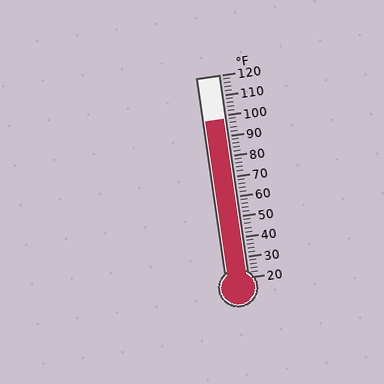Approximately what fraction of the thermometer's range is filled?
The thermometer is filled to approximately 80% of its range.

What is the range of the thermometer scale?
The thermometer scale ranges from 20°F to 120°F.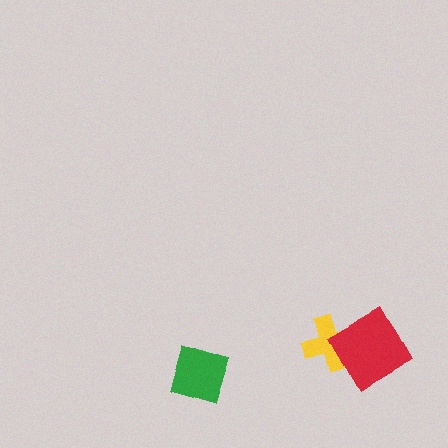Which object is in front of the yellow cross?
The red diamond is in front of the yellow cross.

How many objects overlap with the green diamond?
0 objects overlap with the green diamond.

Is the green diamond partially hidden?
No, no other shape covers it.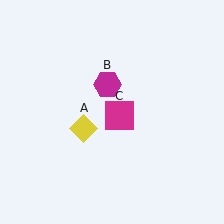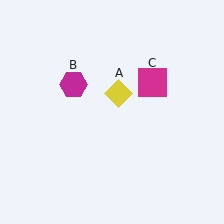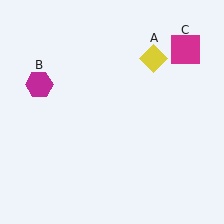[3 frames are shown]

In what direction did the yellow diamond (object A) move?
The yellow diamond (object A) moved up and to the right.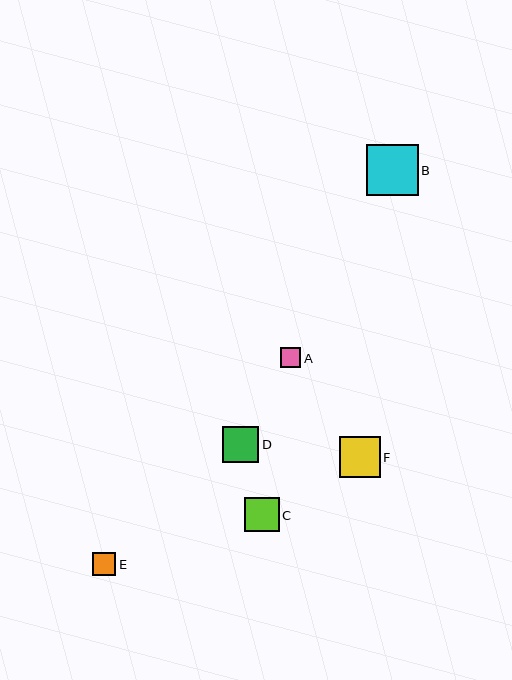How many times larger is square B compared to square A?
Square B is approximately 2.6 times the size of square A.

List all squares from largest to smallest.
From largest to smallest: B, F, D, C, E, A.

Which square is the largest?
Square B is the largest with a size of approximately 51 pixels.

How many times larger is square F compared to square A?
Square F is approximately 2.1 times the size of square A.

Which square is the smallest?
Square A is the smallest with a size of approximately 20 pixels.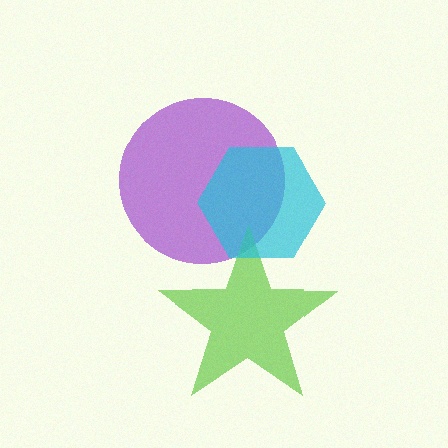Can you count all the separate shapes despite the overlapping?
Yes, there are 3 separate shapes.